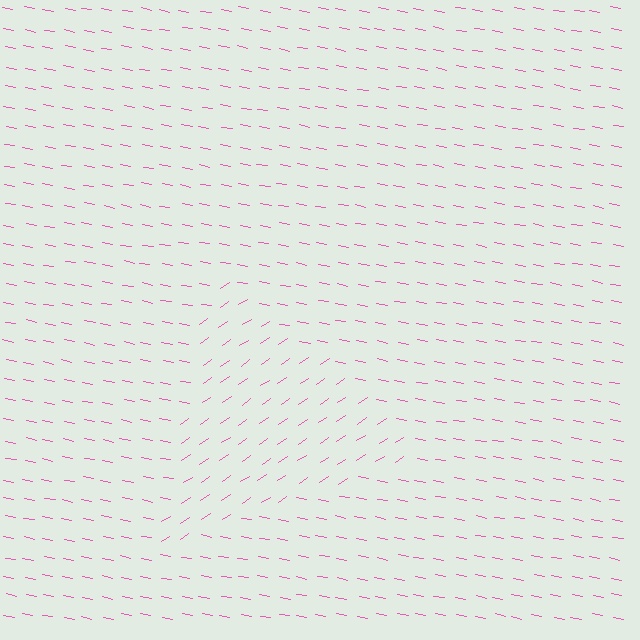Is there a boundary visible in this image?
Yes, there is a texture boundary formed by a change in line orientation.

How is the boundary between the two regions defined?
The boundary is defined purely by a change in line orientation (approximately 45 degrees difference). All lines are the same color and thickness.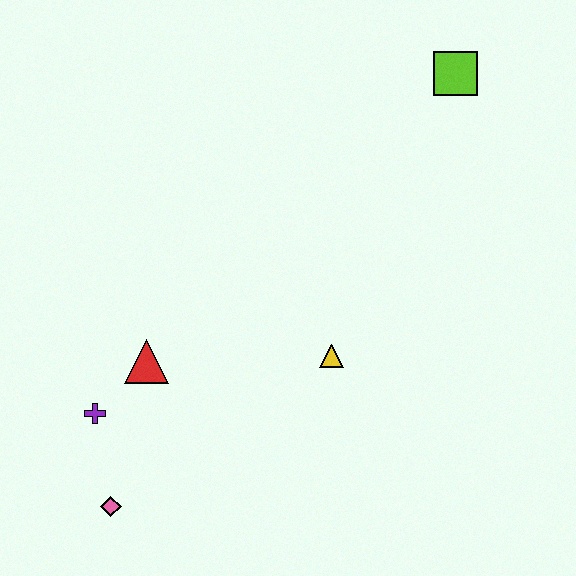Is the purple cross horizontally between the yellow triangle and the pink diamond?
No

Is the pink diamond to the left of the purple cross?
No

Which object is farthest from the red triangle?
The lime square is farthest from the red triangle.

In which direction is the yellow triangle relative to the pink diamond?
The yellow triangle is to the right of the pink diamond.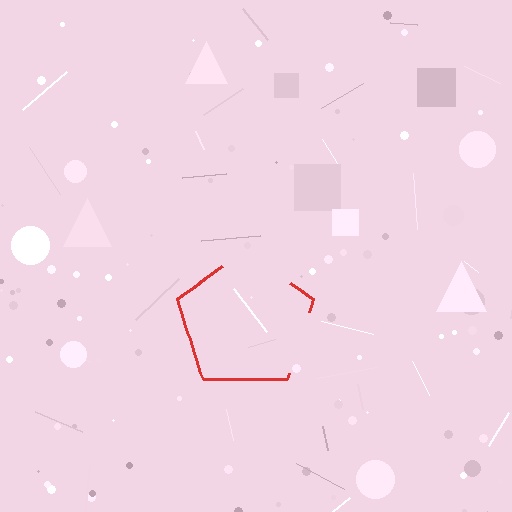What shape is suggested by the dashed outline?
The dashed outline suggests a pentagon.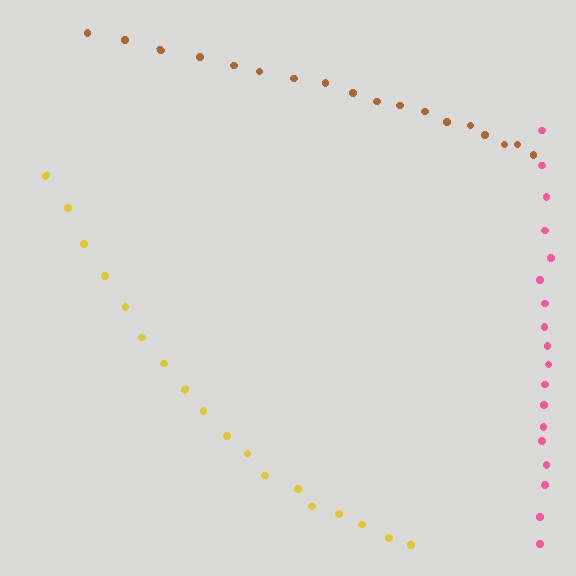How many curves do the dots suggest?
There are 3 distinct paths.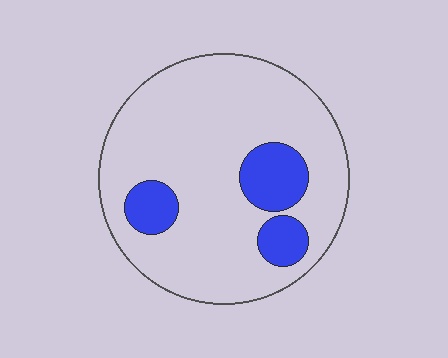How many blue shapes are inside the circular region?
3.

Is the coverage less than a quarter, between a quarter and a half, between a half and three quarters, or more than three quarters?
Less than a quarter.